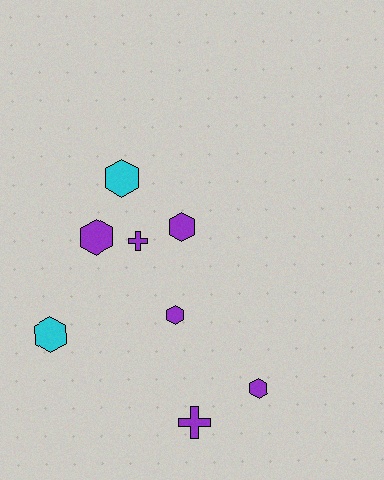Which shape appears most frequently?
Hexagon, with 6 objects.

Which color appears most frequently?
Purple, with 6 objects.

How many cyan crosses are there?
There are no cyan crosses.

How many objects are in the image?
There are 8 objects.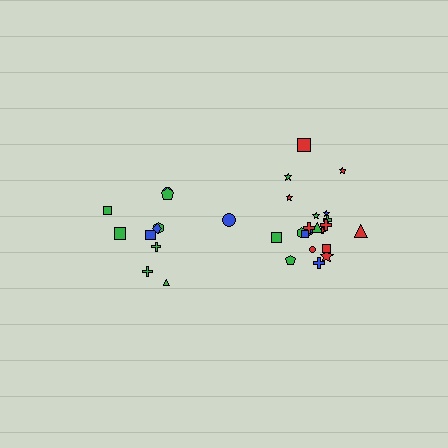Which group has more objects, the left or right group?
The right group.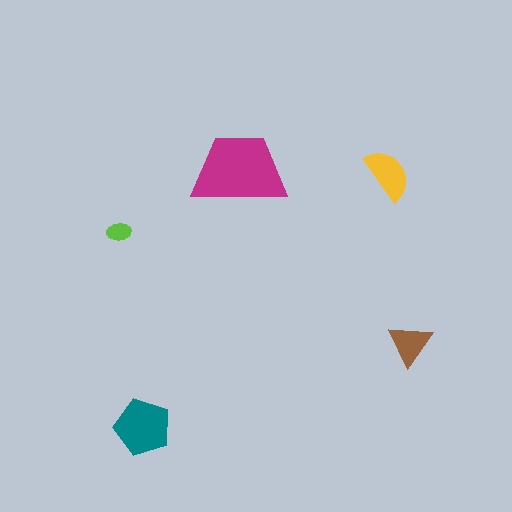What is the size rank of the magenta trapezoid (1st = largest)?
1st.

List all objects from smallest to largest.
The lime ellipse, the brown triangle, the yellow semicircle, the teal pentagon, the magenta trapezoid.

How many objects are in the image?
There are 5 objects in the image.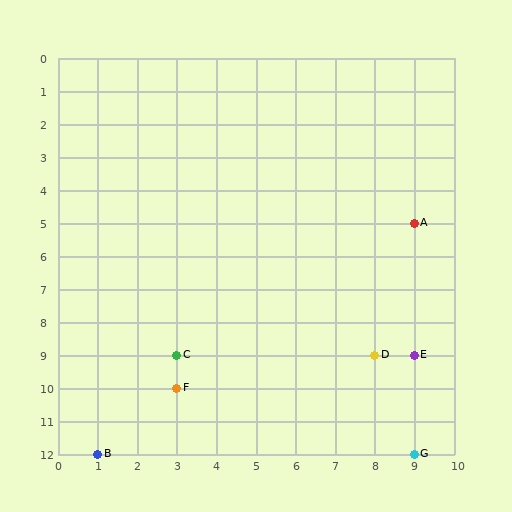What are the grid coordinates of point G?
Point G is at grid coordinates (9, 12).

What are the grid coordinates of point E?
Point E is at grid coordinates (9, 9).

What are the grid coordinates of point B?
Point B is at grid coordinates (1, 12).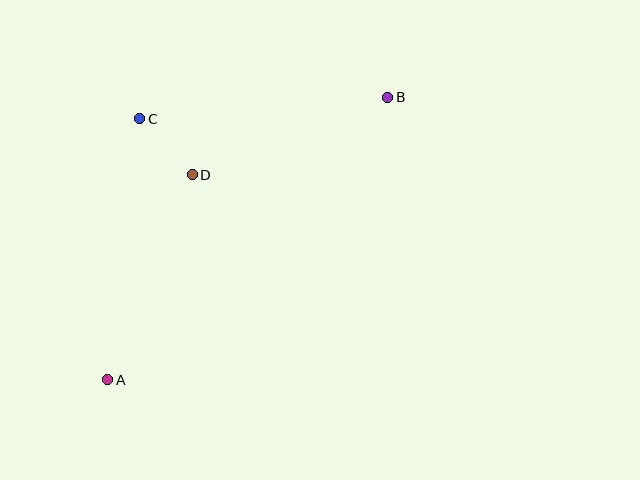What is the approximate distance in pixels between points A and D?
The distance between A and D is approximately 222 pixels.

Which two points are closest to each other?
Points C and D are closest to each other.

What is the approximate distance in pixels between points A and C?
The distance between A and C is approximately 263 pixels.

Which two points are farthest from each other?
Points A and B are farthest from each other.